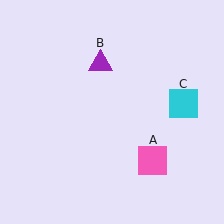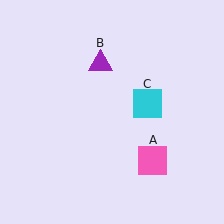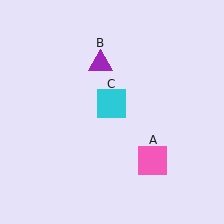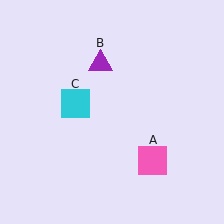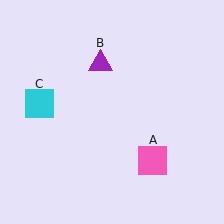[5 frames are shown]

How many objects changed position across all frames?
1 object changed position: cyan square (object C).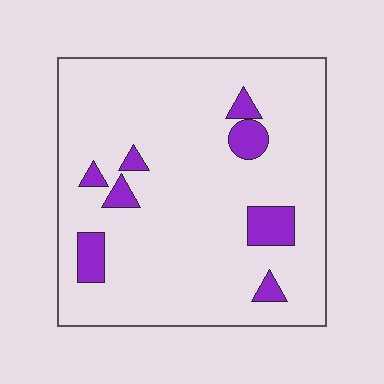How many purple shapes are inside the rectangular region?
8.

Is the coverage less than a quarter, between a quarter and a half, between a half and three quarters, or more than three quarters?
Less than a quarter.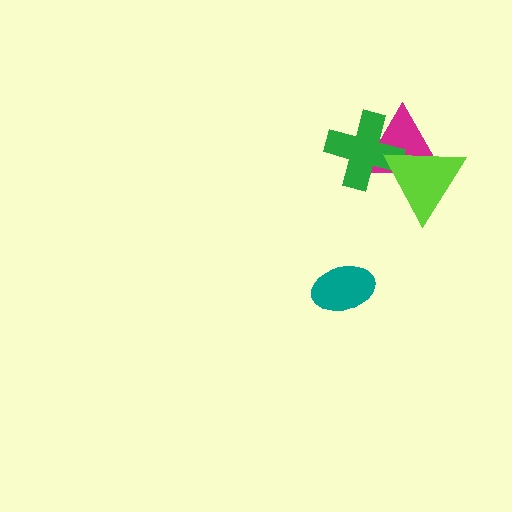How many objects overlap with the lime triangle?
2 objects overlap with the lime triangle.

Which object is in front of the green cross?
The lime triangle is in front of the green cross.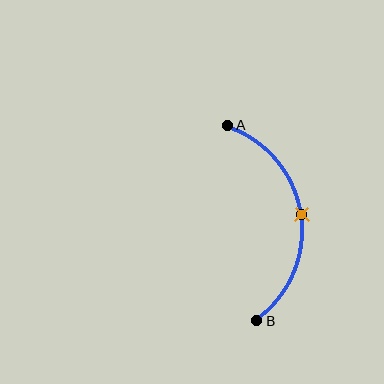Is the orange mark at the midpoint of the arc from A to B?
Yes. The orange mark lies on the arc at equal arc-length from both A and B — it is the arc midpoint.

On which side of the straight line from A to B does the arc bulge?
The arc bulges to the right of the straight line connecting A and B.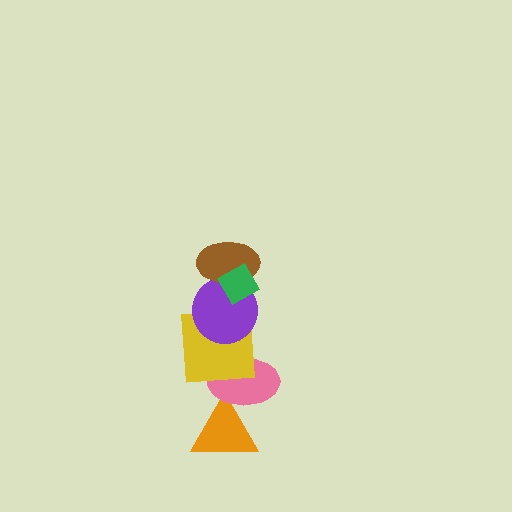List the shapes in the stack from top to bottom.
From top to bottom: the green diamond, the brown ellipse, the purple circle, the yellow square, the pink ellipse, the orange triangle.